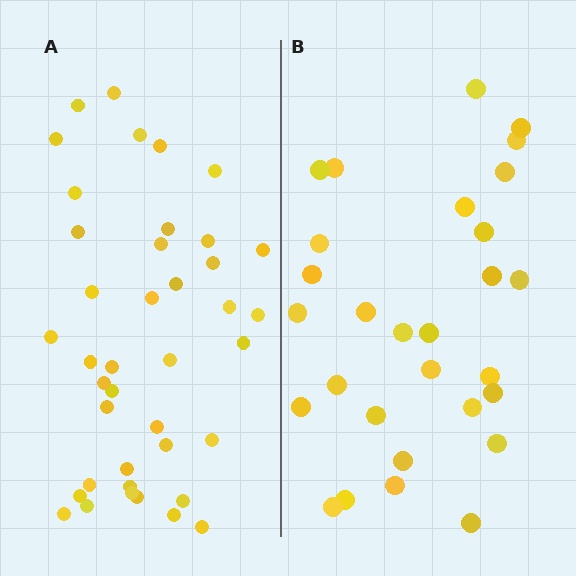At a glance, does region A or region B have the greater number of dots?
Region A (the left region) has more dots.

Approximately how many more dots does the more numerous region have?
Region A has roughly 12 or so more dots than region B.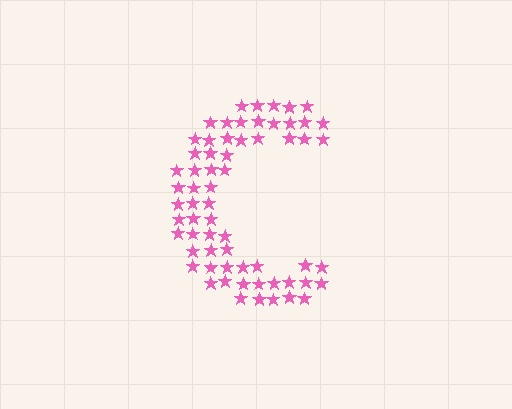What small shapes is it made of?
It is made of small stars.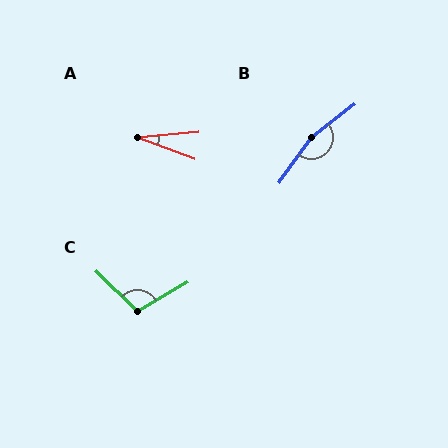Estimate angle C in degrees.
Approximately 105 degrees.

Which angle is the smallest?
A, at approximately 25 degrees.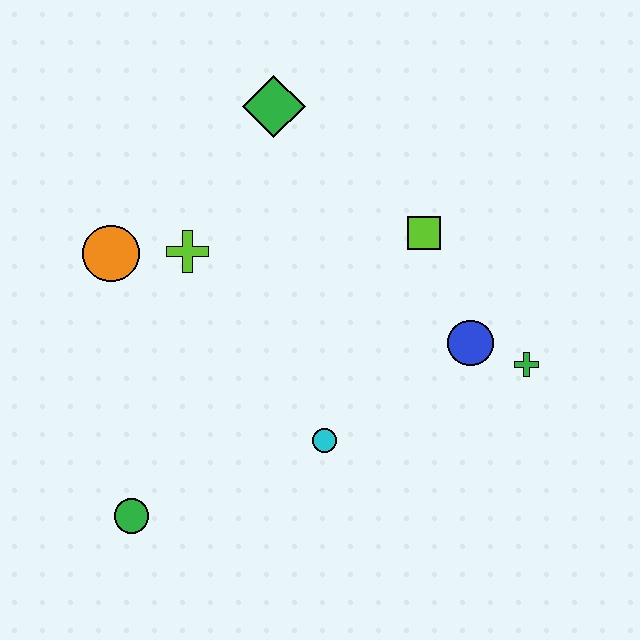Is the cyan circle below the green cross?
Yes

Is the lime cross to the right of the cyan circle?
No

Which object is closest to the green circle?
The cyan circle is closest to the green circle.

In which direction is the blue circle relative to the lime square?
The blue circle is below the lime square.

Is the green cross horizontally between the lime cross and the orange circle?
No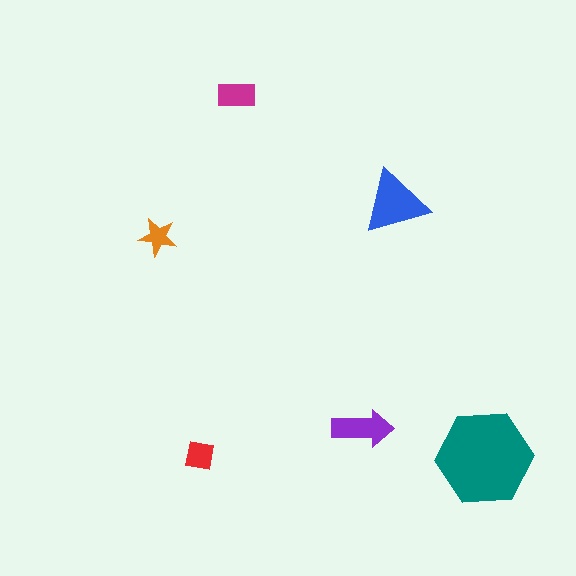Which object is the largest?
The teal hexagon.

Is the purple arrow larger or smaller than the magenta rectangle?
Larger.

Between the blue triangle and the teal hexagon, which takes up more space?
The teal hexagon.